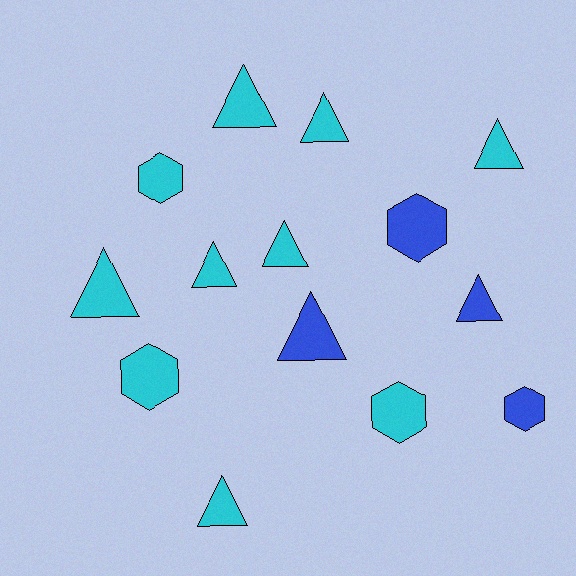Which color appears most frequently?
Cyan, with 10 objects.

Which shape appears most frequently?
Triangle, with 9 objects.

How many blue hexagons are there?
There are 2 blue hexagons.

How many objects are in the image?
There are 14 objects.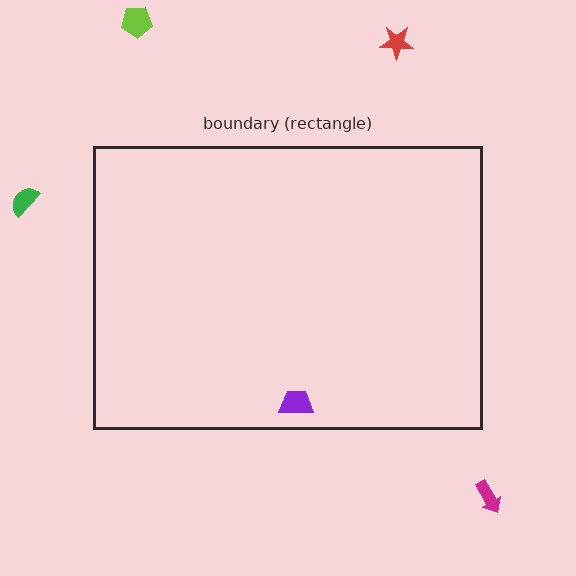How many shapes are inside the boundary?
1 inside, 4 outside.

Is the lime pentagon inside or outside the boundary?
Outside.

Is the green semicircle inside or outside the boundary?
Outside.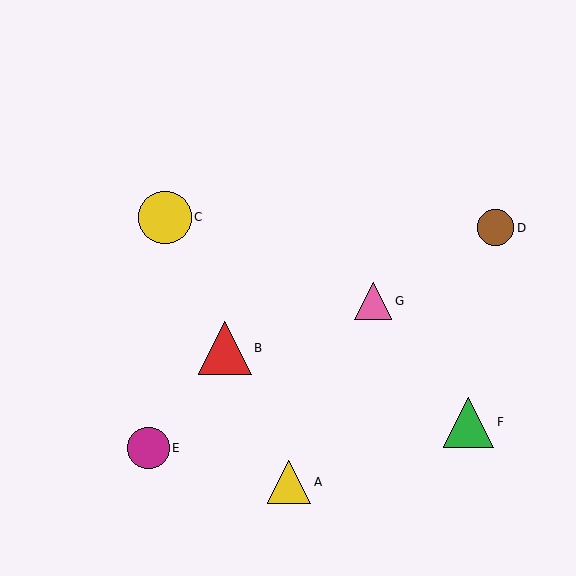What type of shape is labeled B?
Shape B is a red triangle.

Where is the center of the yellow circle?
The center of the yellow circle is at (165, 217).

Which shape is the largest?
The red triangle (labeled B) is the largest.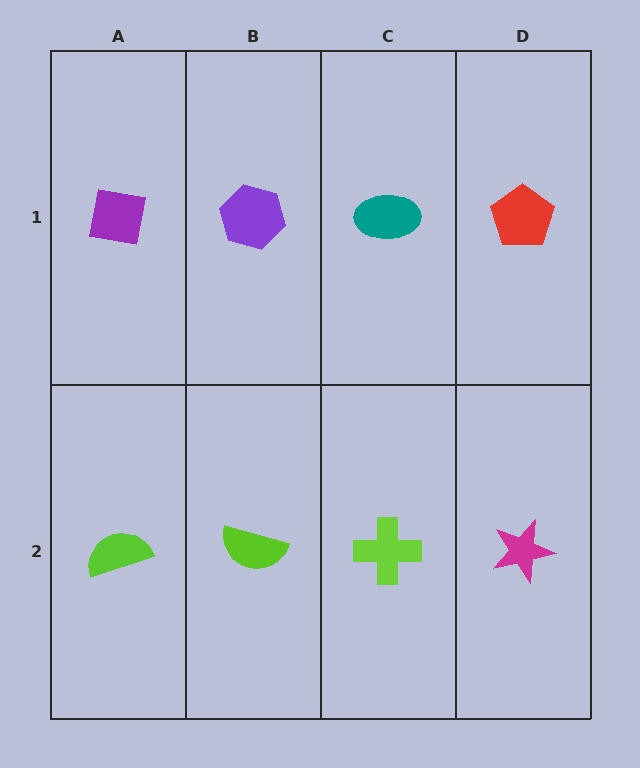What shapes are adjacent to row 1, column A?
A lime semicircle (row 2, column A), a purple hexagon (row 1, column B).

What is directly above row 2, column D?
A red pentagon.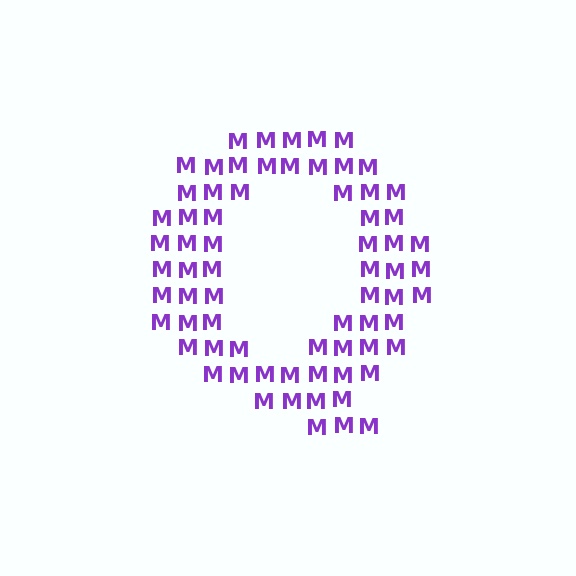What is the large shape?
The large shape is the letter Q.